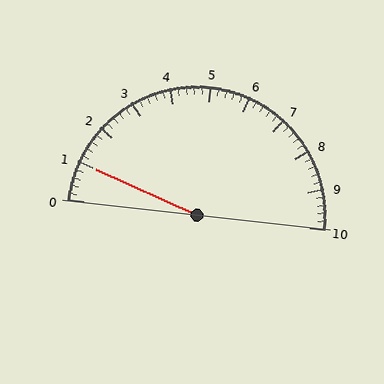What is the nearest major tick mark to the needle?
The nearest major tick mark is 1.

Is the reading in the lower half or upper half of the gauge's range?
The reading is in the lower half of the range (0 to 10).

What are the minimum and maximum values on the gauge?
The gauge ranges from 0 to 10.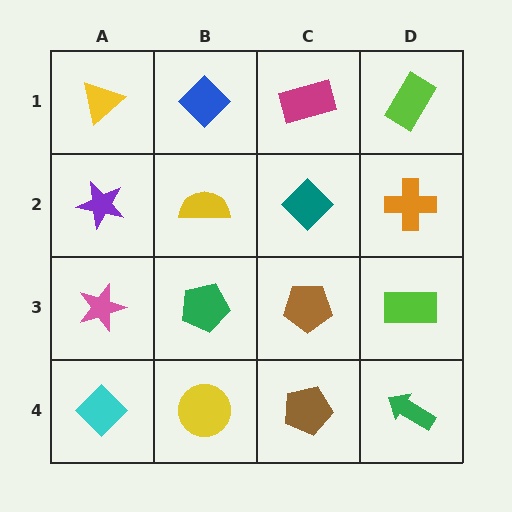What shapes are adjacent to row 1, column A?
A purple star (row 2, column A), a blue diamond (row 1, column B).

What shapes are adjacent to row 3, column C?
A teal diamond (row 2, column C), a brown pentagon (row 4, column C), a green pentagon (row 3, column B), a lime rectangle (row 3, column D).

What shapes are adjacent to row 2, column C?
A magenta rectangle (row 1, column C), a brown pentagon (row 3, column C), a yellow semicircle (row 2, column B), an orange cross (row 2, column D).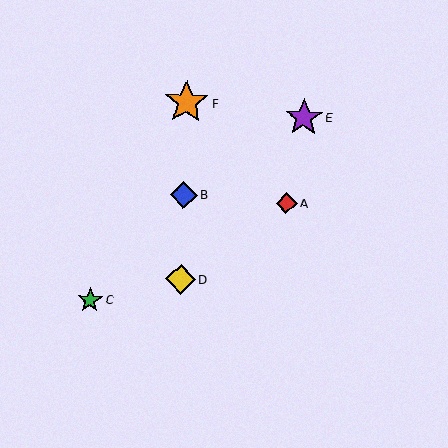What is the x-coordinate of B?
Object B is at x≈184.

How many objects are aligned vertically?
3 objects (B, D, F) are aligned vertically.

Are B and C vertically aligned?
No, B is at x≈184 and C is at x≈90.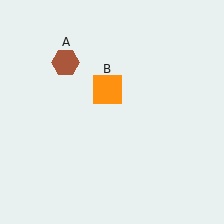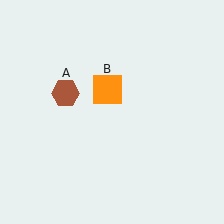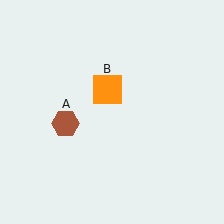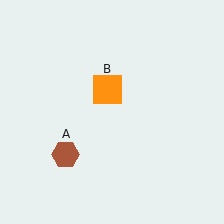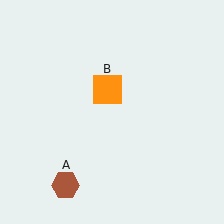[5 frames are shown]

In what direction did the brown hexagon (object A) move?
The brown hexagon (object A) moved down.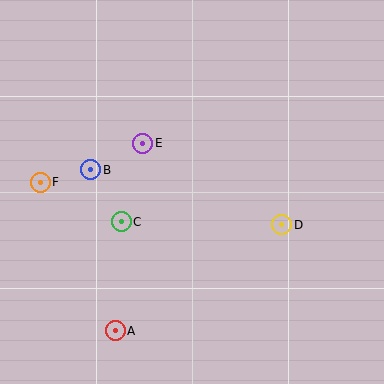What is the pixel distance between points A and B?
The distance between A and B is 163 pixels.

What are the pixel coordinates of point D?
Point D is at (282, 225).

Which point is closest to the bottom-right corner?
Point D is closest to the bottom-right corner.